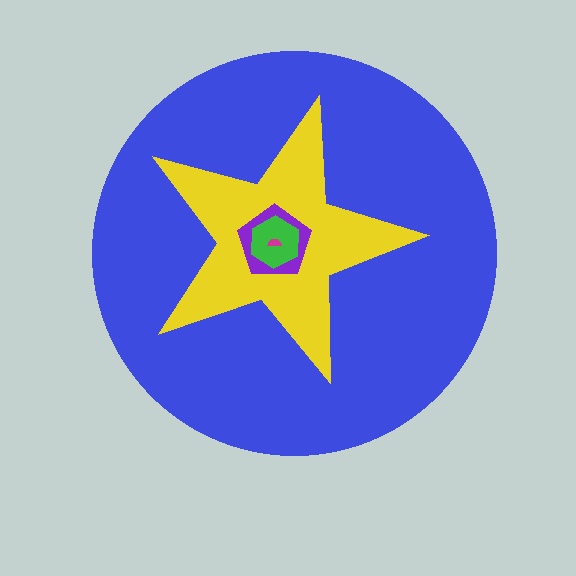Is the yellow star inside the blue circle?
Yes.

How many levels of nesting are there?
5.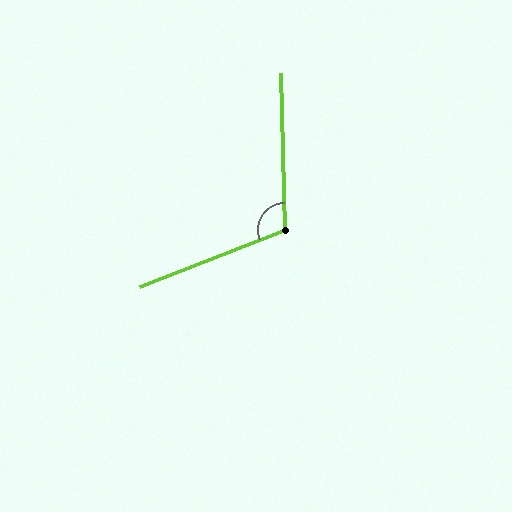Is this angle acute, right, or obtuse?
It is obtuse.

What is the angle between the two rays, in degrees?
Approximately 110 degrees.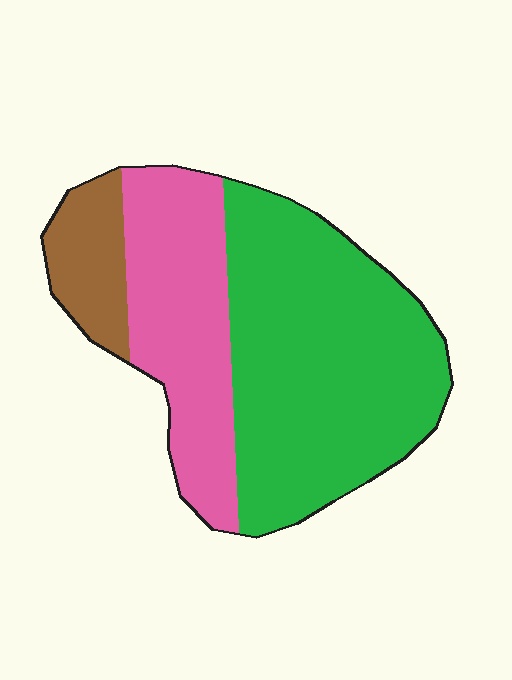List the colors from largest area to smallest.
From largest to smallest: green, pink, brown.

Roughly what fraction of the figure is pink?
Pink takes up about one third (1/3) of the figure.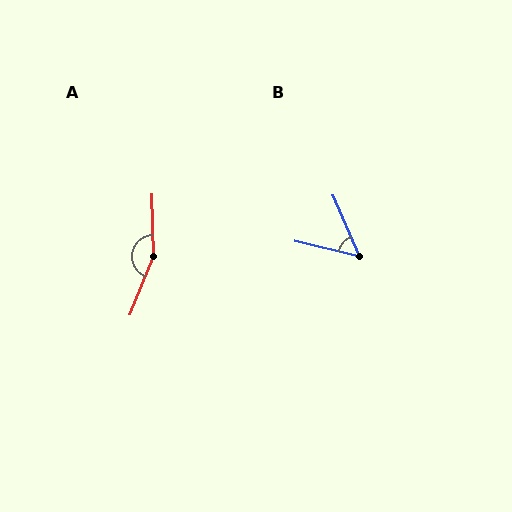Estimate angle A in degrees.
Approximately 156 degrees.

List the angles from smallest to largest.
B (54°), A (156°).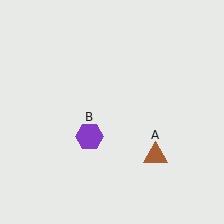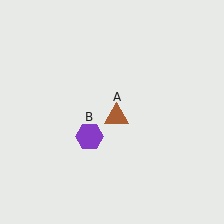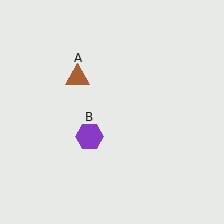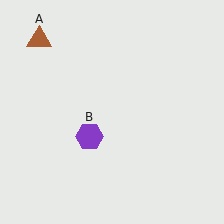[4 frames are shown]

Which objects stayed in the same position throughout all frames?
Purple hexagon (object B) remained stationary.